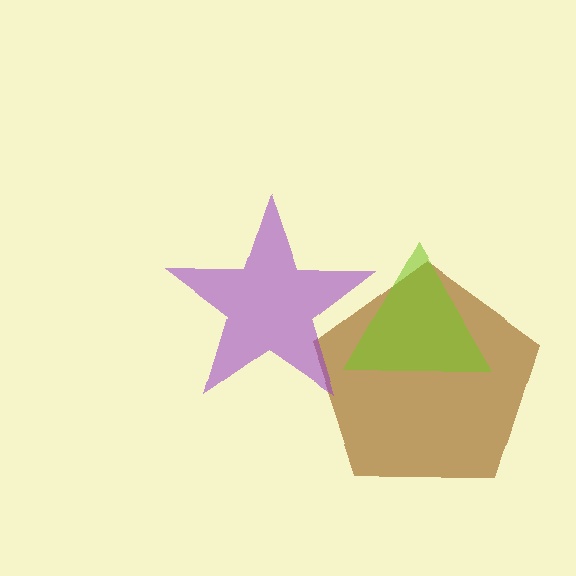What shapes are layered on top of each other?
The layered shapes are: a brown pentagon, a lime triangle, a purple star.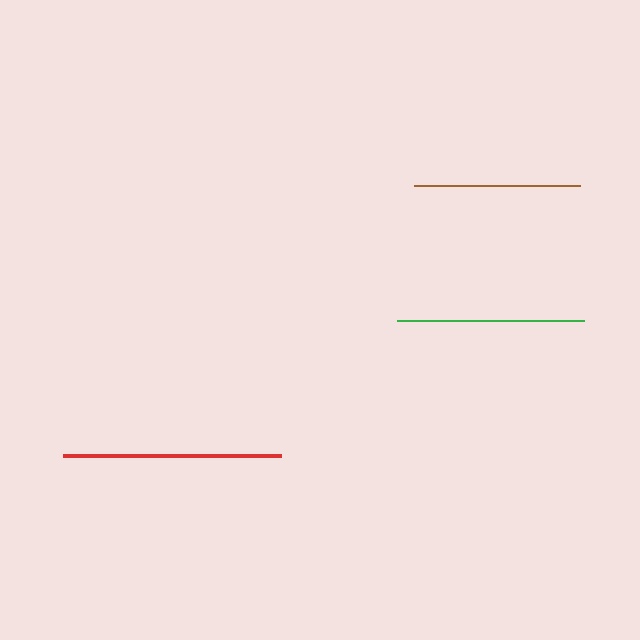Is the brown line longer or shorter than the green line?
The green line is longer than the brown line.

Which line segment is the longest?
The red line is the longest at approximately 218 pixels.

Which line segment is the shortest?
The brown line is the shortest at approximately 165 pixels.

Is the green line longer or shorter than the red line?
The red line is longer than the green line.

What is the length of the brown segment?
The brown segment is approximately 165 pixels long.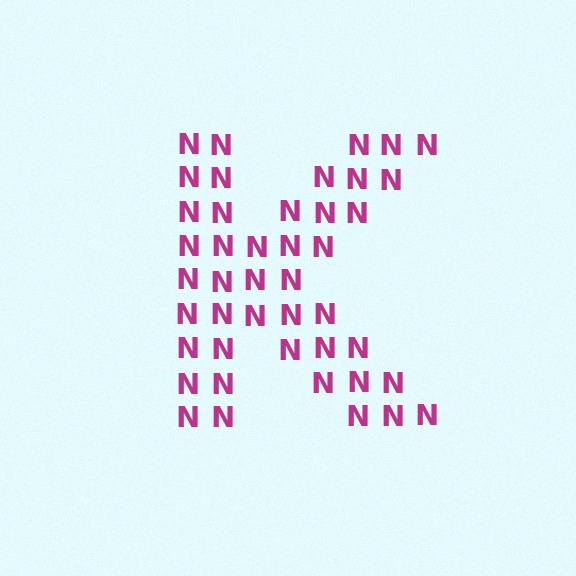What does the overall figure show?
The overall figure shows the letter K.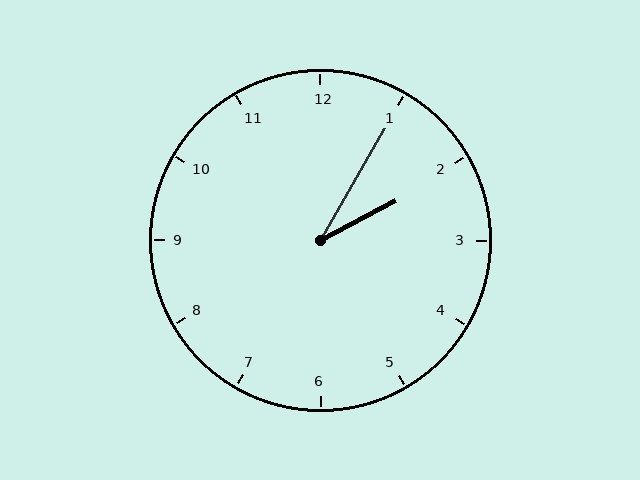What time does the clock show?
2:05.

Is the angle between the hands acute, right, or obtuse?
It is acute.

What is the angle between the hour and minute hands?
Approximately 32 degrees.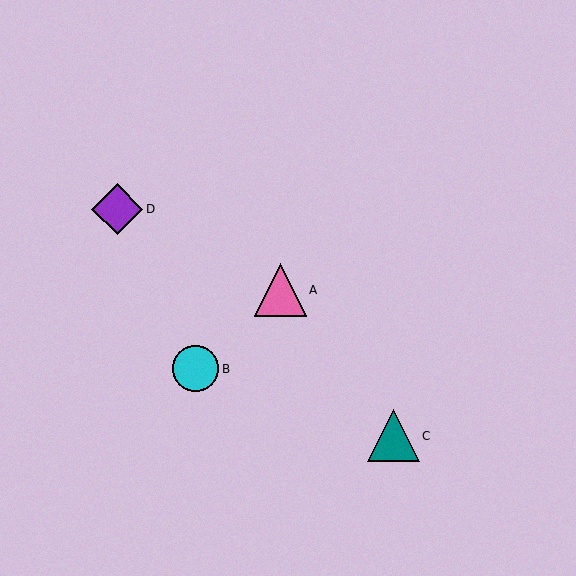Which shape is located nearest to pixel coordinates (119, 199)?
The purple diamond (labeled D) at (117, 209) is nearest to that location.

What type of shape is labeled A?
Shape A is a pink triangle.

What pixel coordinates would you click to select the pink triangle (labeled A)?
Click at (280, 290) to select the pink triangle A.